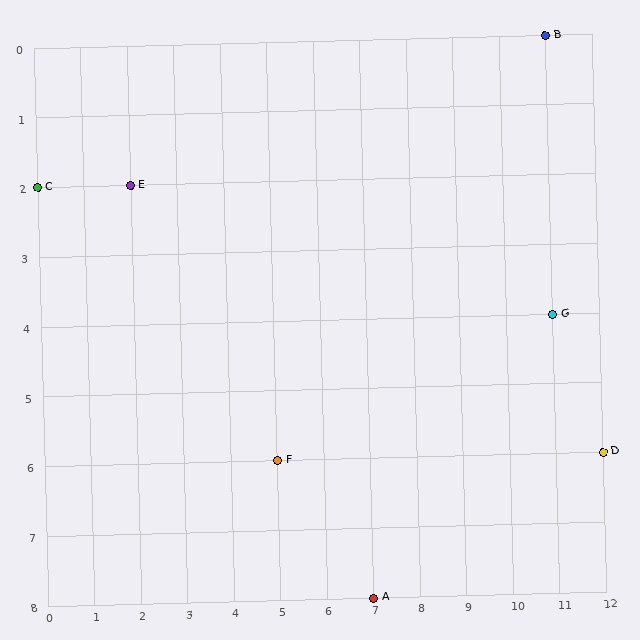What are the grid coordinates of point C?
Point C is at grid coordinates (0, 2).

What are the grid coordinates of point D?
Point D is at grid coordinates (12, 6).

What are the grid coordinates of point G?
Point G is at grid coordinates (11, 4).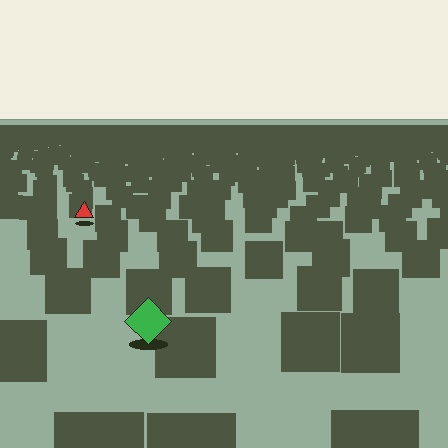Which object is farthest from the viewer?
The red triangle is farthest from the viewer. It appears smaller and the ground texture around it is denser.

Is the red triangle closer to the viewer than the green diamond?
No. The green diamond is closer — you can tell from the texture gradient: the ground texture is coarser near it.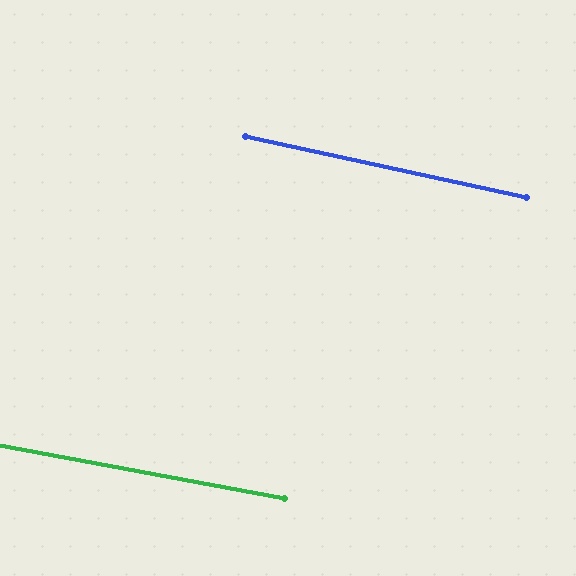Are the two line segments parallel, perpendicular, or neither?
Parallel — their directions differ by only 1.8°.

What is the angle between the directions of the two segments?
Approximately 2 degrees.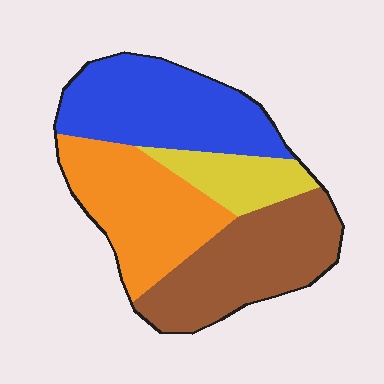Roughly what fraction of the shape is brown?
Brown takes up about one third (1/3) of the shape.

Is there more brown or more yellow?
Brown.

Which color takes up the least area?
Yellow, at roughly 10%.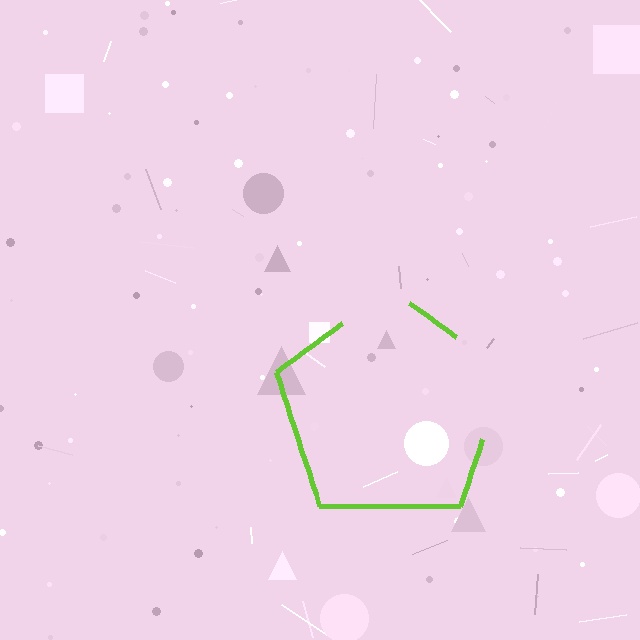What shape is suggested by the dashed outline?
The dashed outline suggests a pentagon.